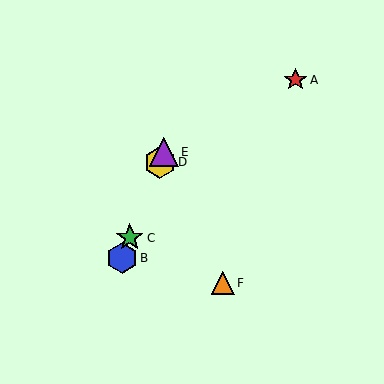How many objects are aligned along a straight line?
4 objects (B, C, D, E) are aligned along a straight line.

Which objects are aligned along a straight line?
Objects B, C, D, E are aligned along a straight line.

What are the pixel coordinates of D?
Object D is at (160, 162).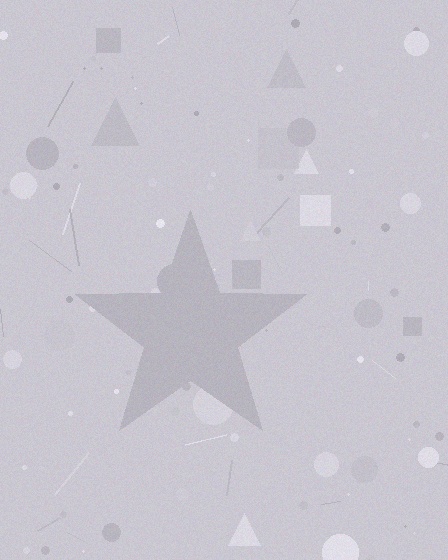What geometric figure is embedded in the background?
A star is embedded in the background.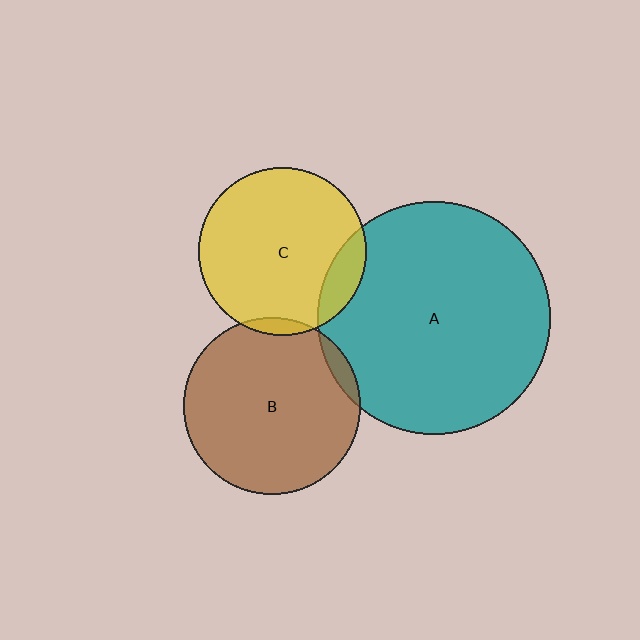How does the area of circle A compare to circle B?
Approximately 1.7 times.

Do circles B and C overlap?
Yes.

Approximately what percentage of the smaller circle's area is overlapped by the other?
Approximately 5%.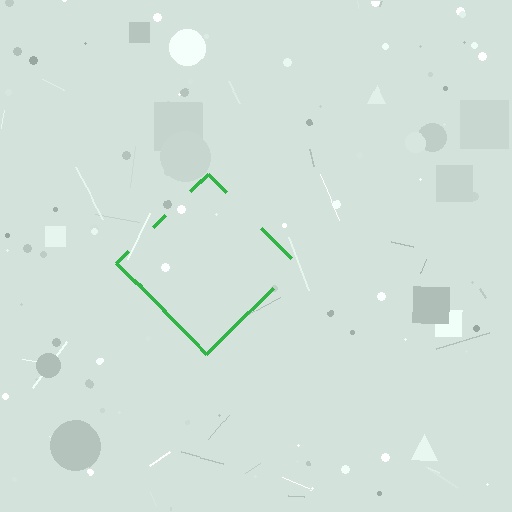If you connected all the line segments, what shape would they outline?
They would outline a diamond.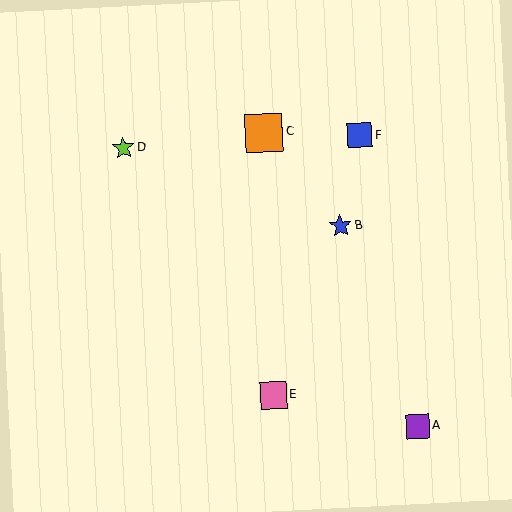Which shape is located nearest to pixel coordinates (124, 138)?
The lime star (labeled D) at (123, 148) is nearest to that location.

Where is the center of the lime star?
The center of the lime star is at (123, 148).